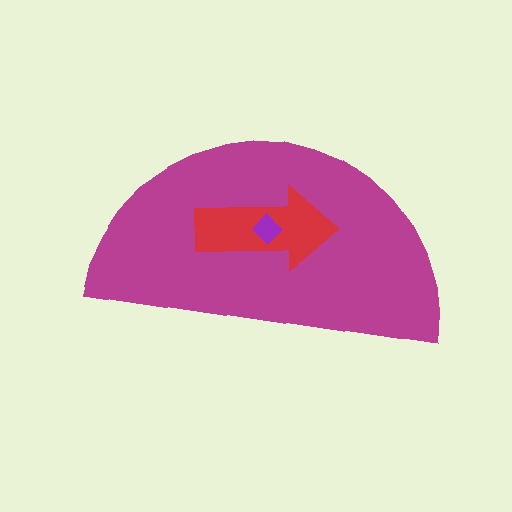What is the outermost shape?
The magenta semicircle.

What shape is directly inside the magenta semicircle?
The red arrow.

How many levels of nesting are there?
3.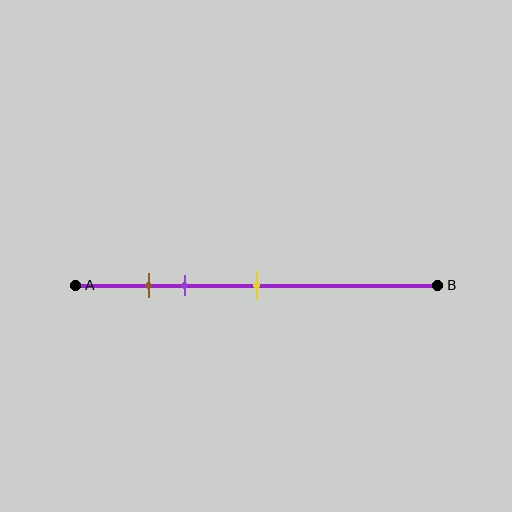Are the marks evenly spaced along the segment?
No, the marks are not evenly spaced.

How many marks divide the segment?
There are 3 marks dividing the segment.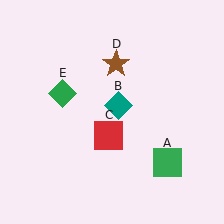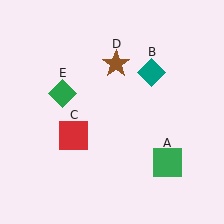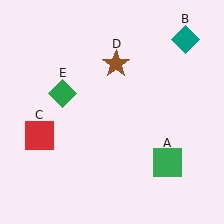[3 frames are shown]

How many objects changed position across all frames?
2 objects changed position: teal diamond (object B), red square (object C).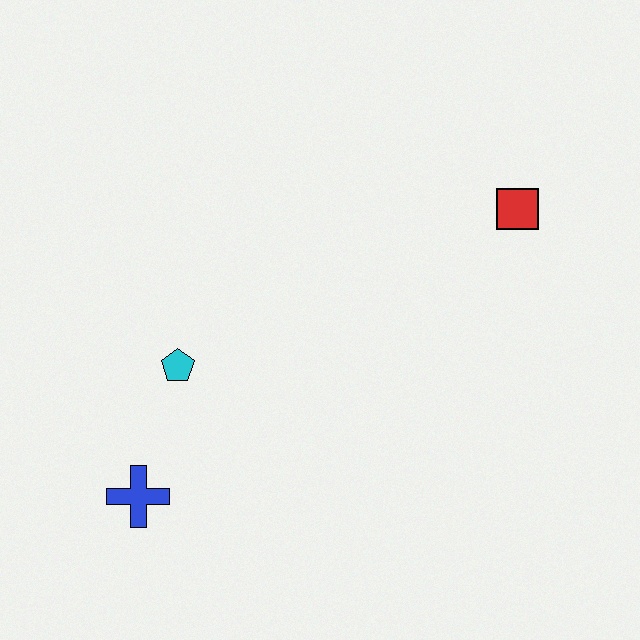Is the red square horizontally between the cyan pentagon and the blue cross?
No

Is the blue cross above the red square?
No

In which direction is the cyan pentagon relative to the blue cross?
The cyan pentagon is above the blue cross.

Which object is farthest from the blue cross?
The red square is farthest from the blue cross.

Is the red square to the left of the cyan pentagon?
No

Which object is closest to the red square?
The cyan pentagon is closest to the red square.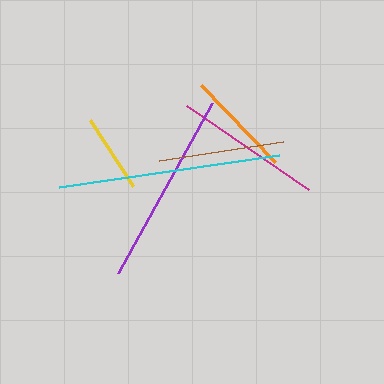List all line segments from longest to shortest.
From longest to shortest: cyan, purple, magenta, brown, orange, yellow.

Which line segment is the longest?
The cyan line is the longest at approximately 222 pixels.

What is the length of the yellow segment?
The yellow segment is approximately 78 pixels long.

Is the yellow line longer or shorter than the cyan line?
The cyan line is longer than the yellow line.